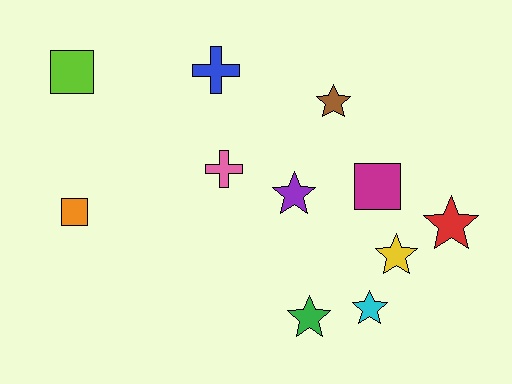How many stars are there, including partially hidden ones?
There are 6 stars.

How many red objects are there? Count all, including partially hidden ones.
There is 1 red object.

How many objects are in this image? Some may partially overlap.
There are 11 objects.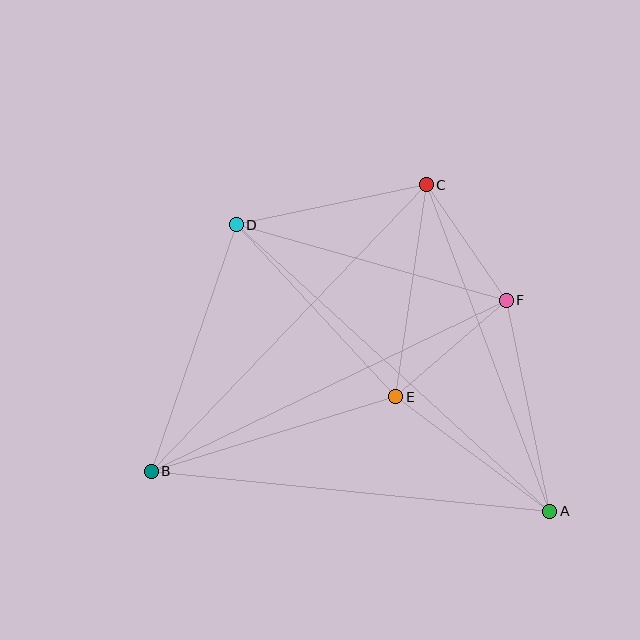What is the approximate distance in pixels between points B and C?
The distance between B and C is approximately 397 pixels.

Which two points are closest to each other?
Points C and F are closest to each other.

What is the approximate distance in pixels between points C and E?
The distance between C and E is approximately 214 pixels.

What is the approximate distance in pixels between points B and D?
The distance between B and D is approximately 261 pixels.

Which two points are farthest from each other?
Points A and D are farthest from each other.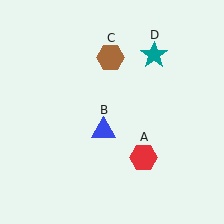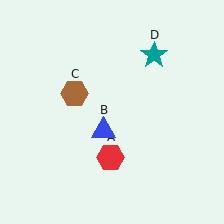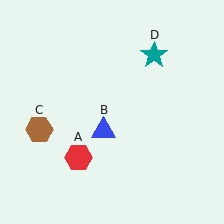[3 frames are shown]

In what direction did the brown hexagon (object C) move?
The brown hexagon (object C) moved down and to the left.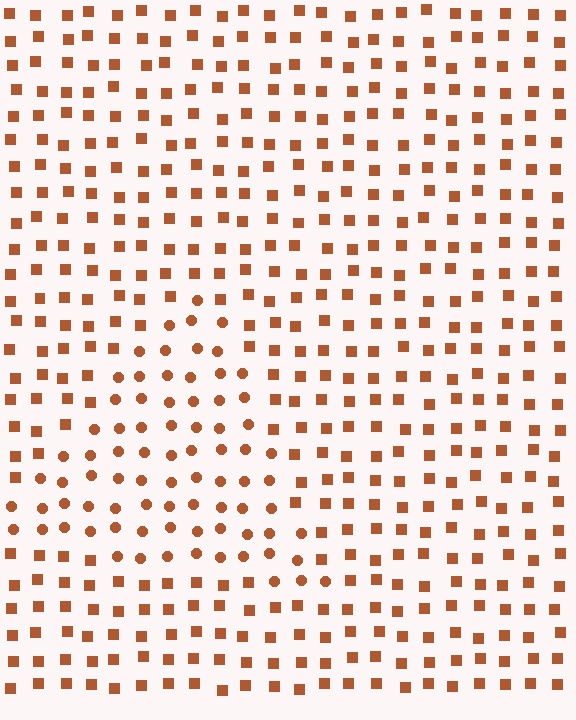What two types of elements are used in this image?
The image uses circles inside the triangle region and squares outside it.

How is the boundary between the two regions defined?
The boundary is defined by a change in element shape: circles inside vs. squares outside. All elements share the same color and spacing.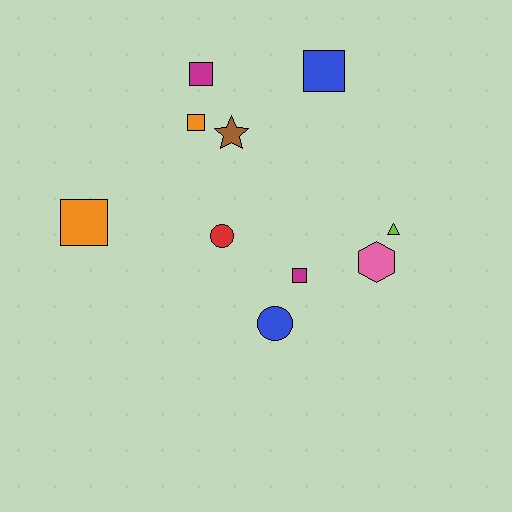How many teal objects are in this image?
There are no teal objects.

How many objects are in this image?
There are 10 objects.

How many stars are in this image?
There is 1 star.